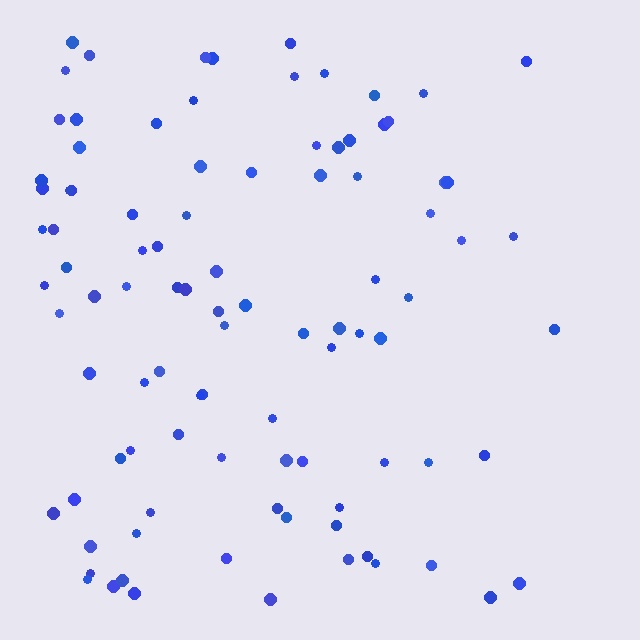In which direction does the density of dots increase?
From right to left, with the left side densest.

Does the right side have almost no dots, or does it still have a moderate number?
Still a moderate number, just noticeably fewer than the left.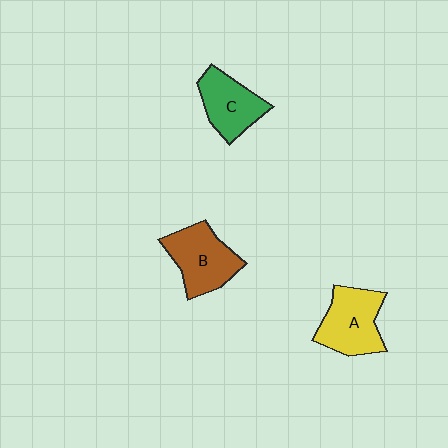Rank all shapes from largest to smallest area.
From largest to smallest: B (brown), A (yellow), C (green).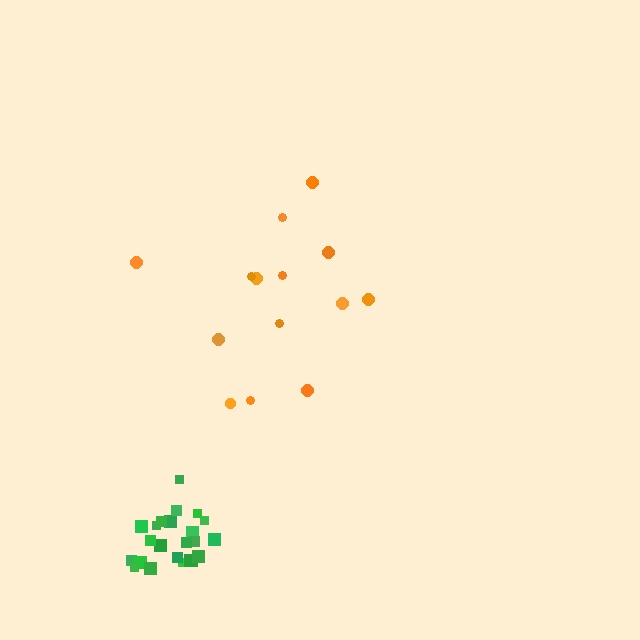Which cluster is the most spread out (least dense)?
Orange.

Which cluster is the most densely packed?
Green.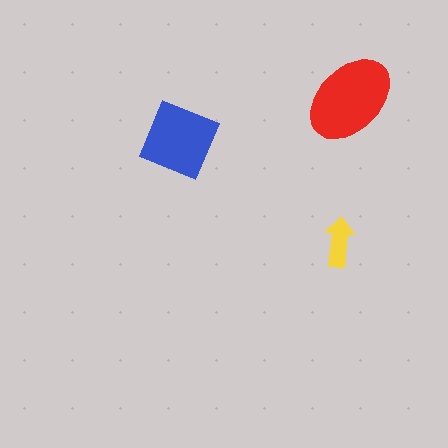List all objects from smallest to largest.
The yellow arrow, the blue square, the red ellipse.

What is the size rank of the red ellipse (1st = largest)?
1st.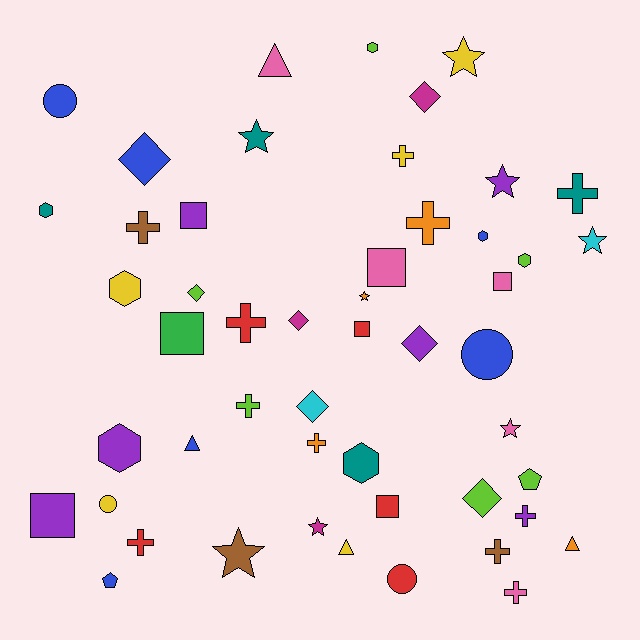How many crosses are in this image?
There are 11 crosses.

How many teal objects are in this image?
There are 4 teal objects.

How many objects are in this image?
There are 50 objects.